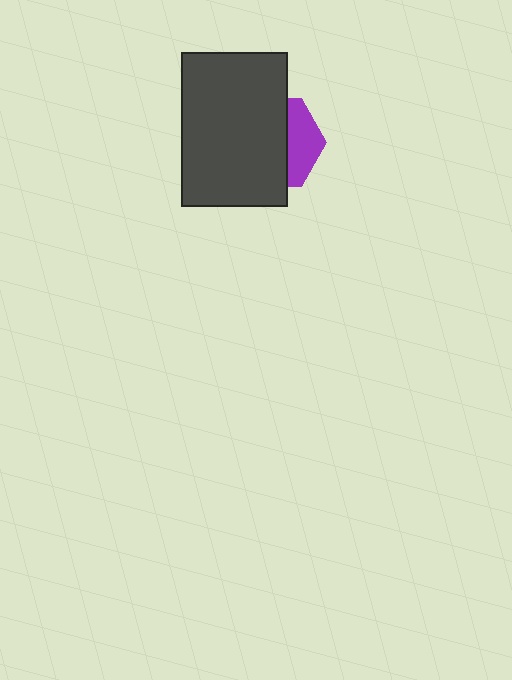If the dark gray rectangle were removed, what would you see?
You would see the complete purple hexagon.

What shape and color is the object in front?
The object in front is a dark gray rectangle.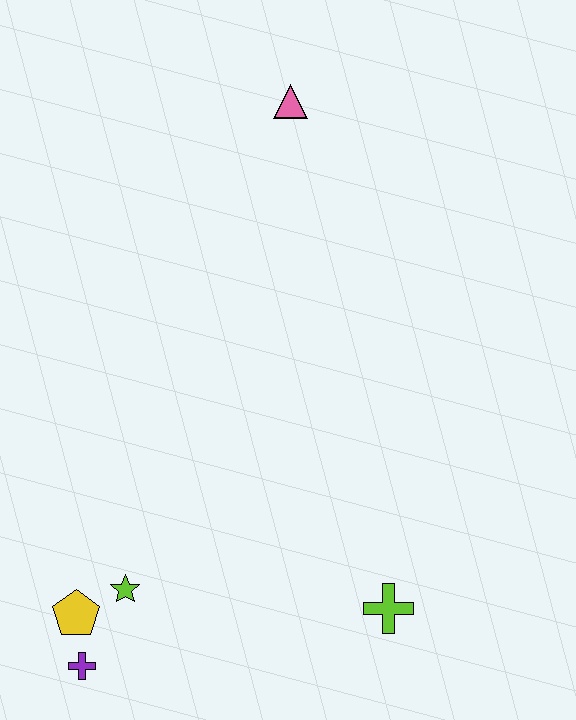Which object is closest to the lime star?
The yellow pentagon is closest to the lime star.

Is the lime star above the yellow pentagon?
Yes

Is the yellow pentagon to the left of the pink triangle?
Yes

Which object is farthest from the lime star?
The pink triangle is farthest from the lime star.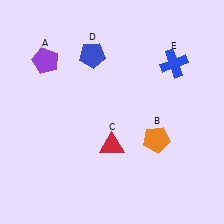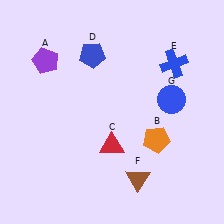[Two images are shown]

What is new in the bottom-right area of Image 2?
A brown triangle (F) was added in the bottom-right area of Image 2.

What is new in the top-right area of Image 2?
A blue circle (G) was added in the top-right area of Image 2.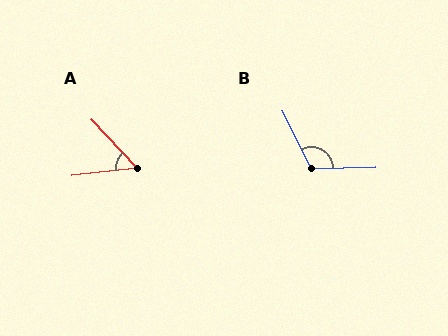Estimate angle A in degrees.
Approximately 54 degrees.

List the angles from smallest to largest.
A (54°), B (115°).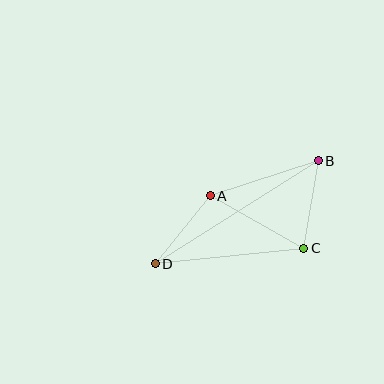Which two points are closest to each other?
Points A and D are closest to each other.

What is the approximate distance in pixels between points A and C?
The distance between A and C is approximately 107 pixels.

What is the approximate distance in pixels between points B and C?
The distance between B and C is approximately 89 pixels.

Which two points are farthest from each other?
Points B and D are farthest from each other.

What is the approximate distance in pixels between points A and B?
The distance between A and B is approximately 114 pixels.